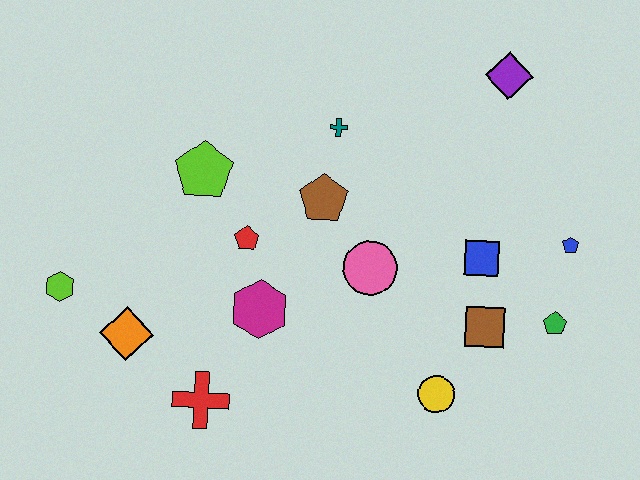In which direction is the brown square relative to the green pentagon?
The brown square is to the left of the green pentagon.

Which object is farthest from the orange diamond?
The purple diamond is farthest from the orange diamond.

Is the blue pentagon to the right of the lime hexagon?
Yes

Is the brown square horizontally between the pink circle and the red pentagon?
No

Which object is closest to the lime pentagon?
The red pentagon is closest to the lime pentagon.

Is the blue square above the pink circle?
Yes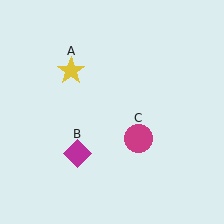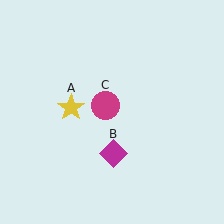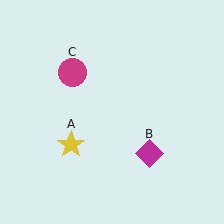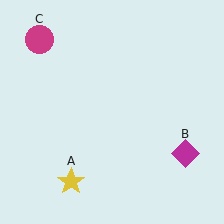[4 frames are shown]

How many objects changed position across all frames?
3 objects changed position: yellow star (object A), magenta diamond (object B), magenta circle (object C).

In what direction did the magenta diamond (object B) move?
The magenta diamond (object B) moved right.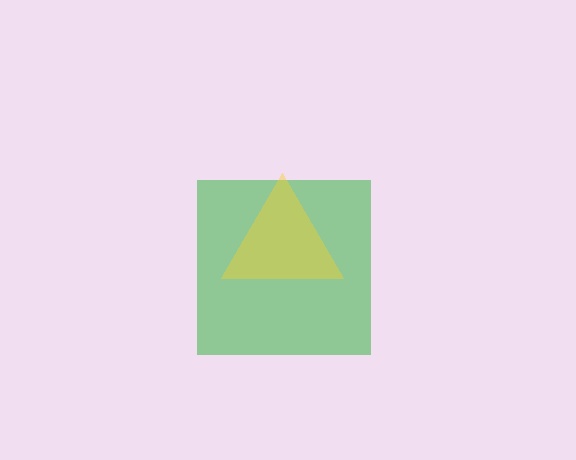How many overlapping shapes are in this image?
There are 2 overlapping shapes in the image.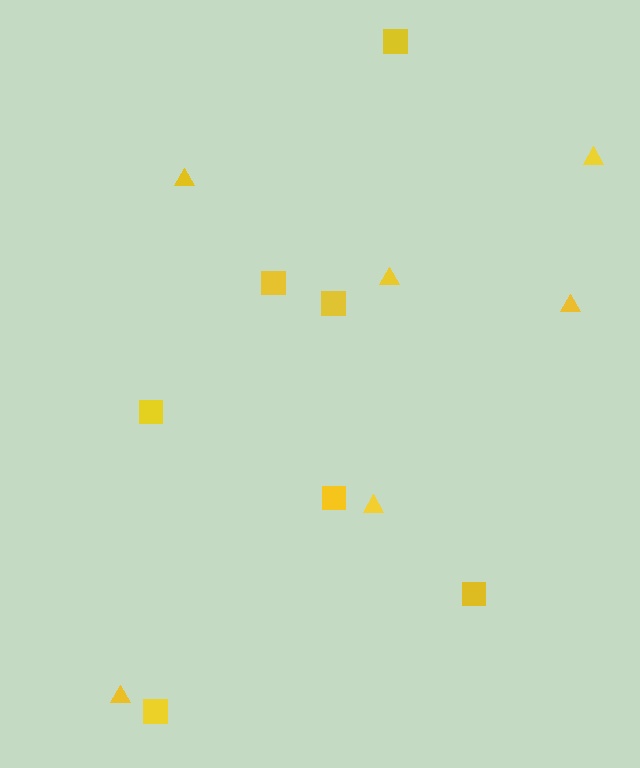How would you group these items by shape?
There are 2 groups: one group of triangles (6) and one group of squares (7).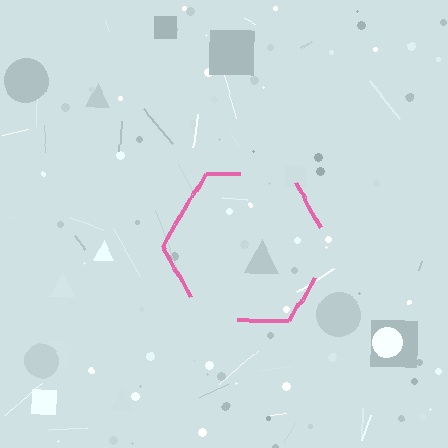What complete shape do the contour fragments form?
The contour fragments form a hexagon.